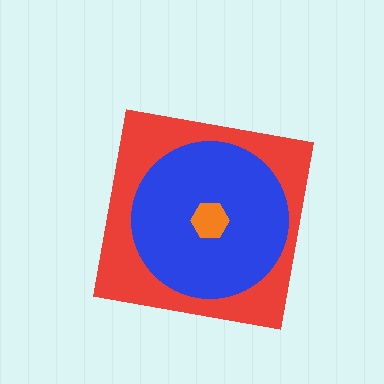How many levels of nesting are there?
3.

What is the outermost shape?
The red square.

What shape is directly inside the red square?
The blue circle.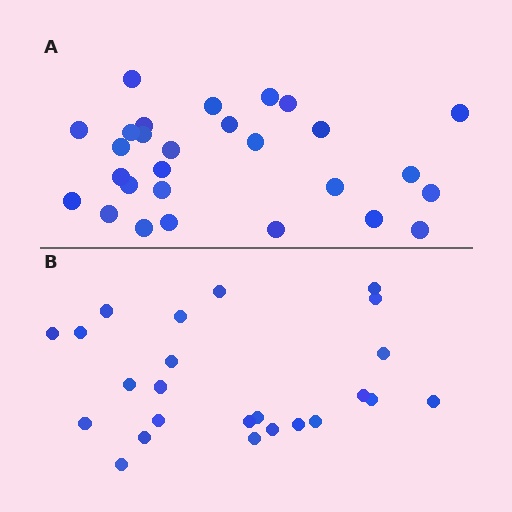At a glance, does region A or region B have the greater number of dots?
Region A (the top region) has more dots.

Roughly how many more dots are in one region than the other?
Region A has about 4 more dots than region B.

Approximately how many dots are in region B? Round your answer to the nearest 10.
About 20 dots. (The exact count is 24, which rounds to 20.)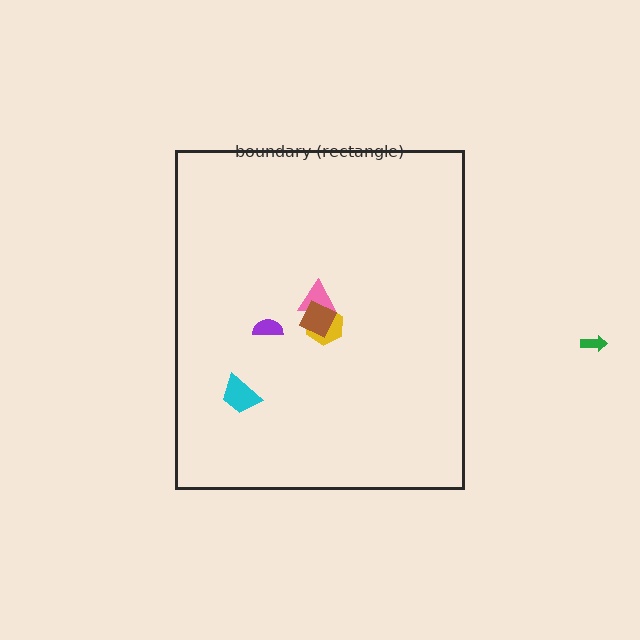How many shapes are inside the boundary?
5 inside, 1 outside.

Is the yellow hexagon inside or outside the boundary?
Inside.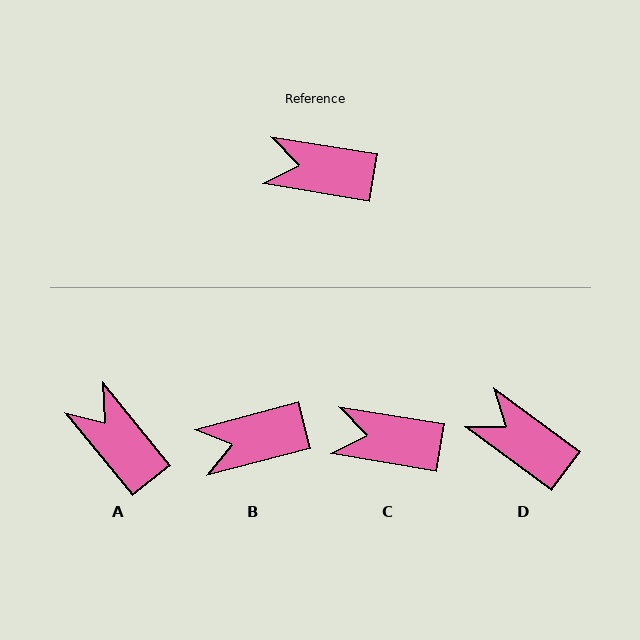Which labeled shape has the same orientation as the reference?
C.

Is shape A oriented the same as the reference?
No, it is off by about 42 degrees.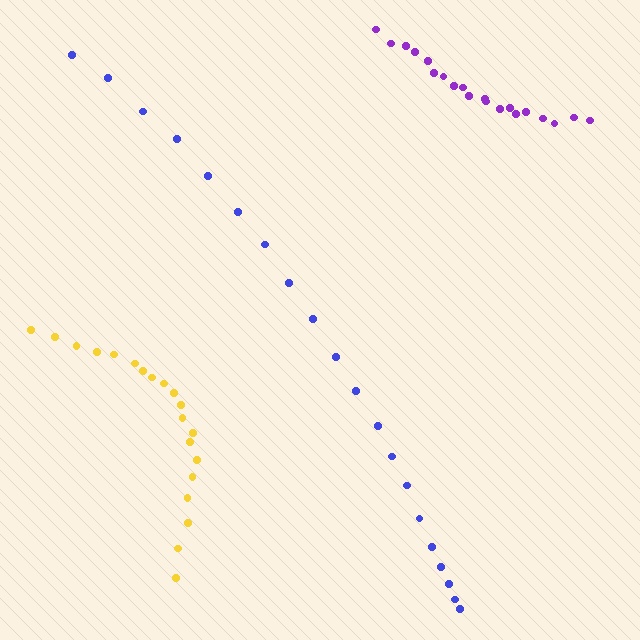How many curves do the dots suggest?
There are 3 distinct paths.